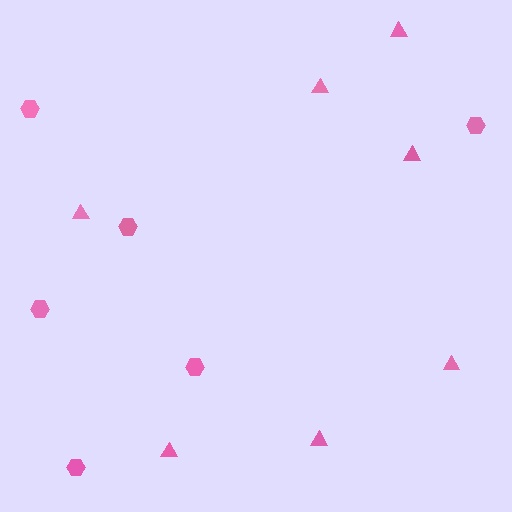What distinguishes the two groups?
There are 2 groups: one group of hexagons (6) and one group of triangles (7).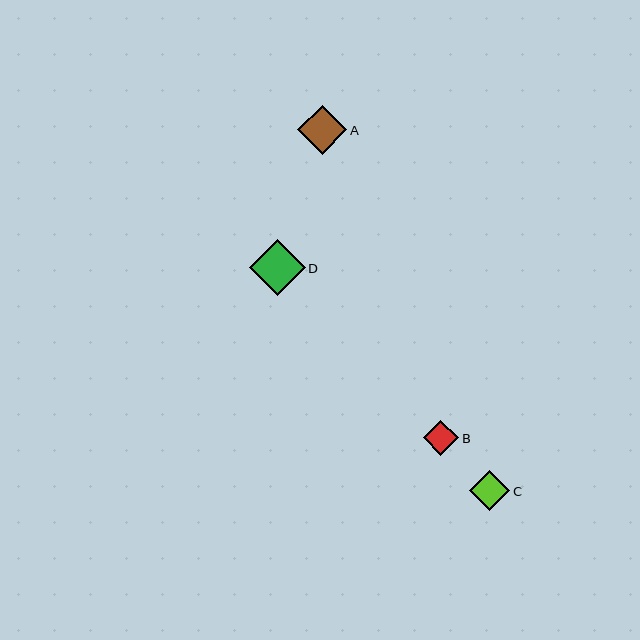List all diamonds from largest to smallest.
From largest to smallest: D, A, C, B.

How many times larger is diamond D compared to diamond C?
Diamond D is approximately 1.4 times the size of diamond C.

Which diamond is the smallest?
Diamond B is the smallest with a size of approximately 35 pixels.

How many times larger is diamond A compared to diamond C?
Diamond A is approximately 1.2 times the size of diamond C.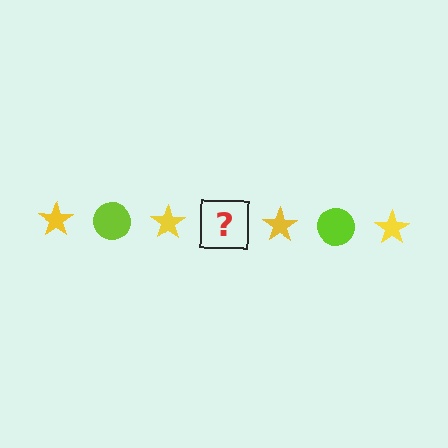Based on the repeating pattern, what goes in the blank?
The blank should be a lime circle.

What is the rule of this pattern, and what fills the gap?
The rule is that the pattern alternates between yellow star and lime circle. The gap should be filled with a lime circle.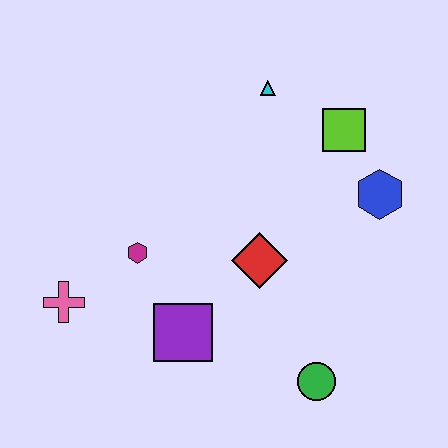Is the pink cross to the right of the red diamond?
No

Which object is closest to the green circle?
The red diamond is closest to the green circle.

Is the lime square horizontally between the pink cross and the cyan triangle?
No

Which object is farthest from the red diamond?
The pink cross is farthest from the red diamond.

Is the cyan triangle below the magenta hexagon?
No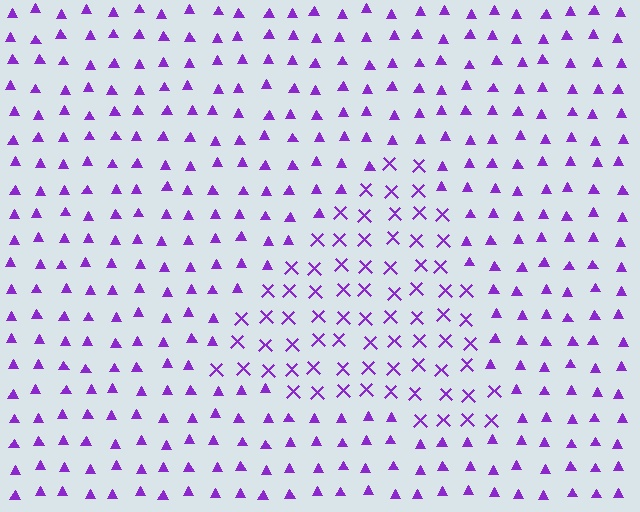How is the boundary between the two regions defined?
The boundary is defined by a change in element shape: X marks inside vs. triangles outside. All elements share the same color and spacing.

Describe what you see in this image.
The image is filled with small purple elements arranged in a uniform grid. A triangle-shaped region contains X marks, while the surrounding area contains triangles. The boundary is defined purely by the change in element shape.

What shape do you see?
I see a triangle.